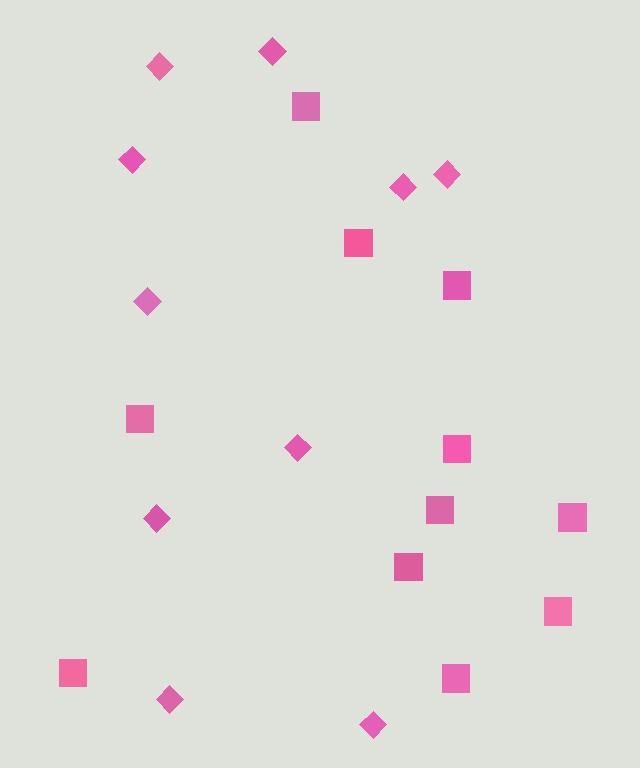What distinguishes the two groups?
There are 2 groups: one group of squares (11) and one group of diamonds (10).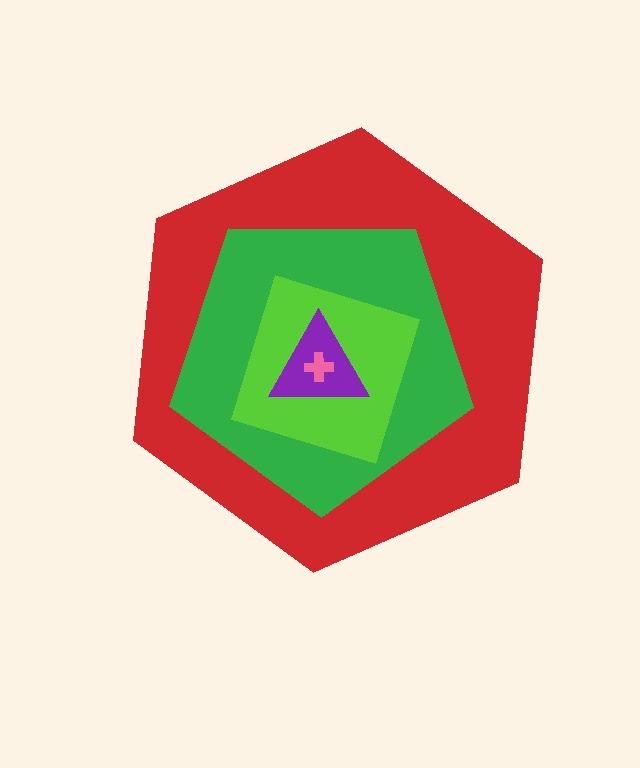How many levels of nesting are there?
5.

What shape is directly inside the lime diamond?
The purple triangle.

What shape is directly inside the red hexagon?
The green pentagon.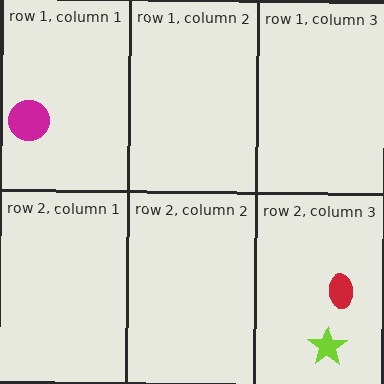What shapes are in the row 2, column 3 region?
The red ellipse, the lime star.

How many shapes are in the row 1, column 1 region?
1.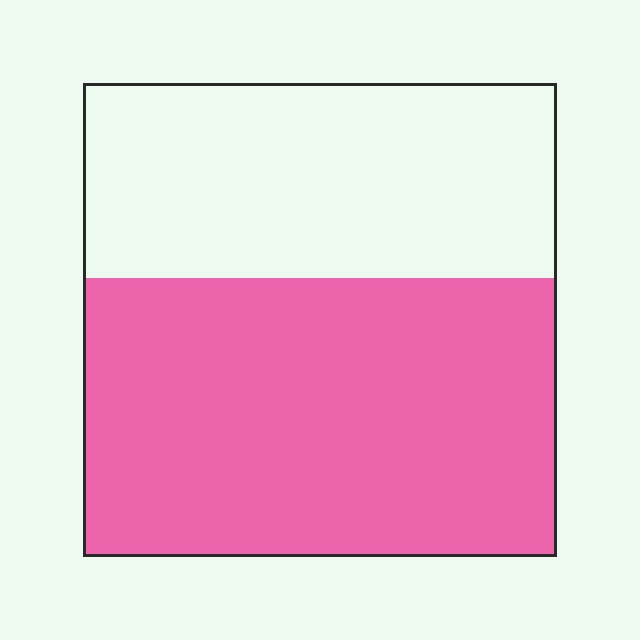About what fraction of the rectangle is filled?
About three fifths (3/5).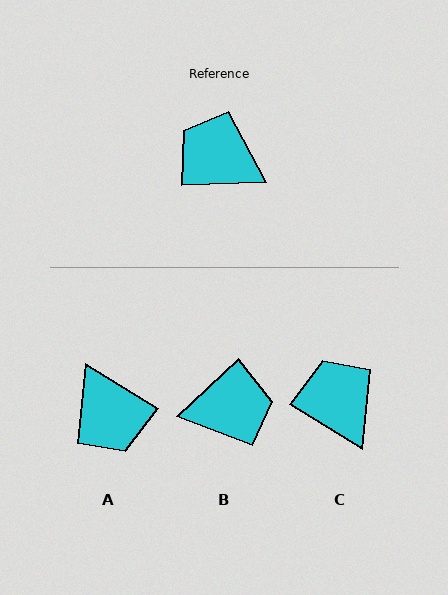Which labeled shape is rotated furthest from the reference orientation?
A, about 146 degrees away.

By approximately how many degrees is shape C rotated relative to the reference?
Approximately 34 degrees clockwise.